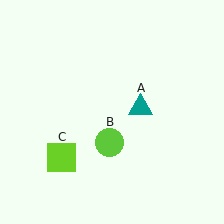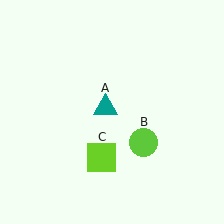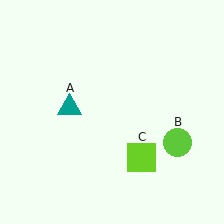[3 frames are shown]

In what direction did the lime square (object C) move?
The lime square (object C) moved right.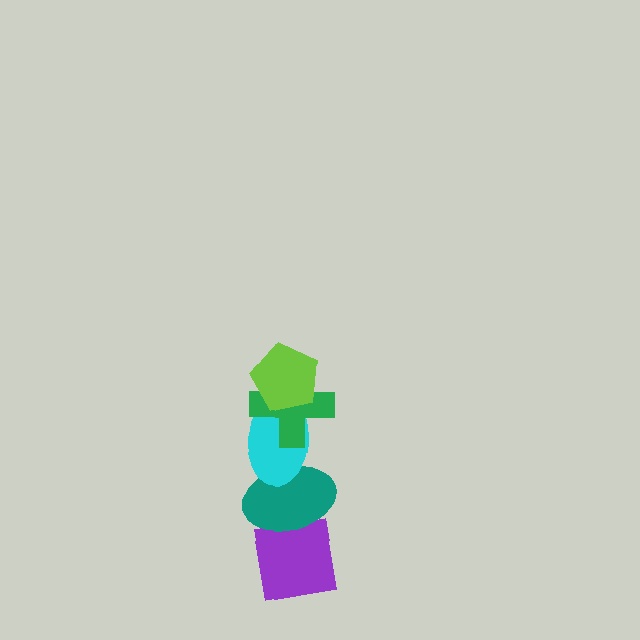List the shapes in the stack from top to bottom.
From top to bottom: the lime pentagon, the green cross, the cyan ellipse, the teal ellipse, the purple square.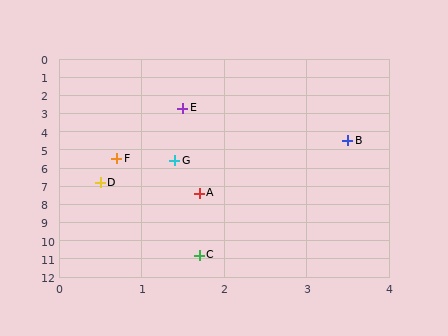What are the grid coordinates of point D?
Point D is at approximately (0.5, 6.8).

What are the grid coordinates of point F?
Point F is at approximately (0.7, 5.5).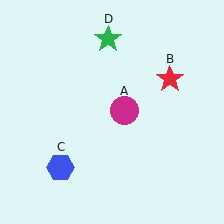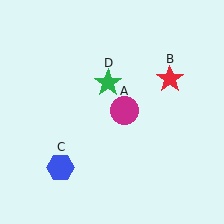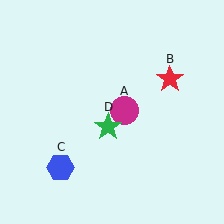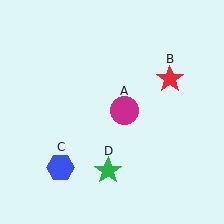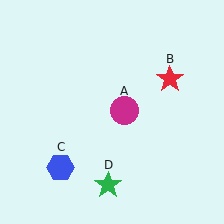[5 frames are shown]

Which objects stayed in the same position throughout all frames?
Magenta circle (object A) and red star (object B) and blue hexagon (object C) remained stationary.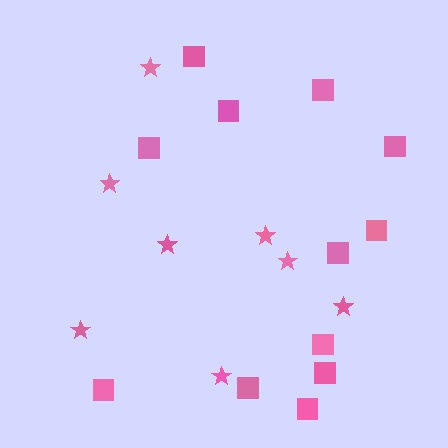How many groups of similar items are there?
There are 2 groups: one group of squares (12) and one group of stars (8).